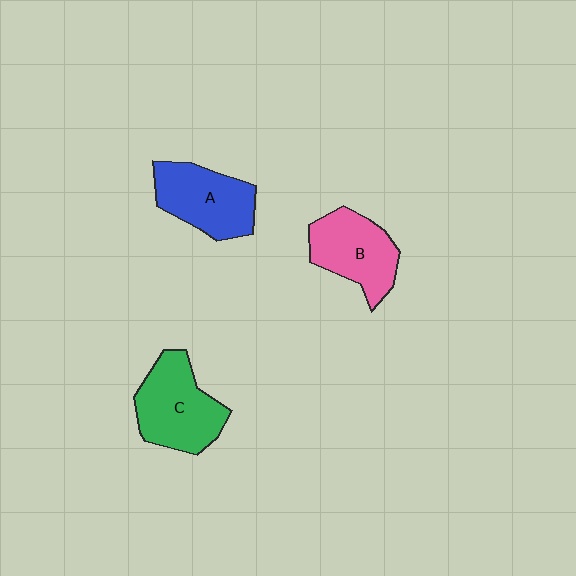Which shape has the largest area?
Shape C (green).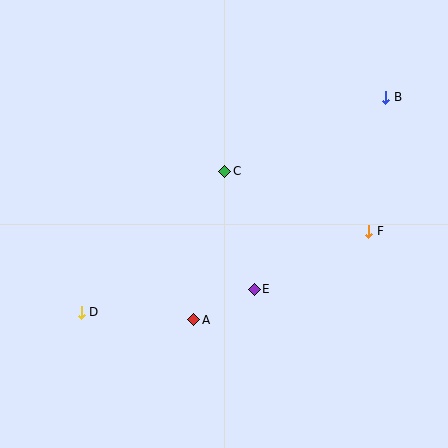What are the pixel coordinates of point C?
Point C is at (225, 171).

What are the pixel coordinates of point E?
Point E is at (254, 289).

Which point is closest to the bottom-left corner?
Point D is closest to the bottom-left corner.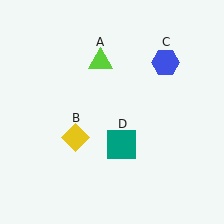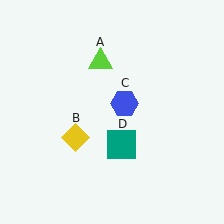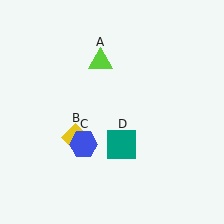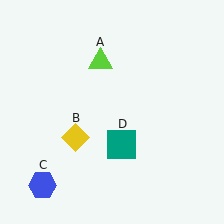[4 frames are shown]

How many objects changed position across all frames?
1 object changed position: blue hexagon (object C).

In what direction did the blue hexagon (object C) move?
The blue hexagon (object C) moved down and to the left.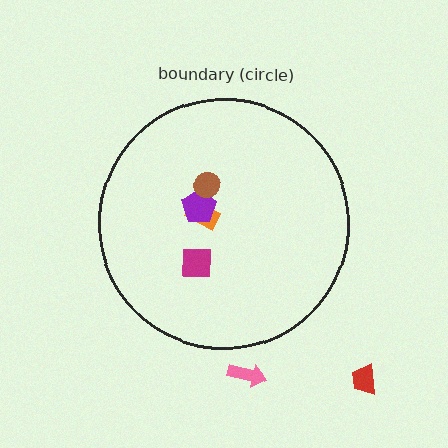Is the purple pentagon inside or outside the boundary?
Inside.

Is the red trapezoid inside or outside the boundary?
Outside.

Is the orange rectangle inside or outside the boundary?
Inside.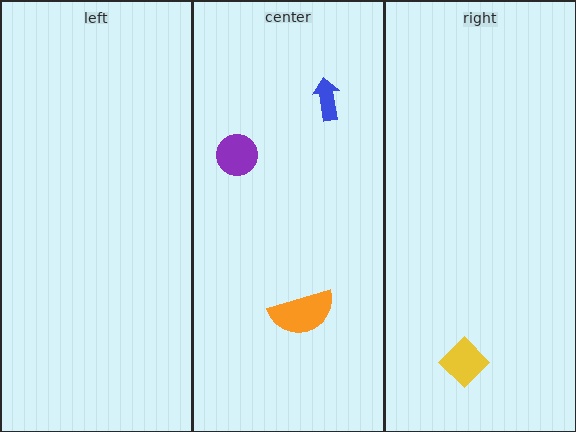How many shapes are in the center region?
3.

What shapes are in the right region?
The yellow diamond.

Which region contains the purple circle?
The center region.